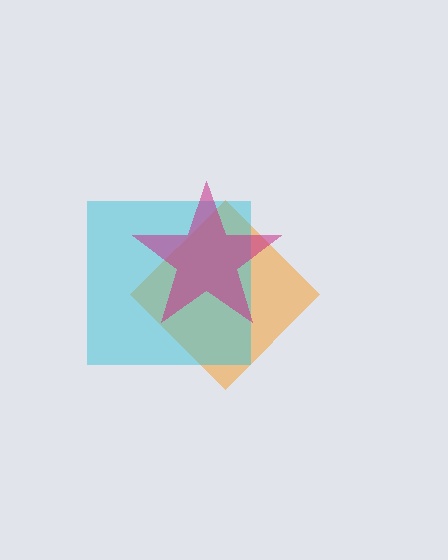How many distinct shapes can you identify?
There are 3 distinct shapes: an orange diamond, a cyan square, a magenta star.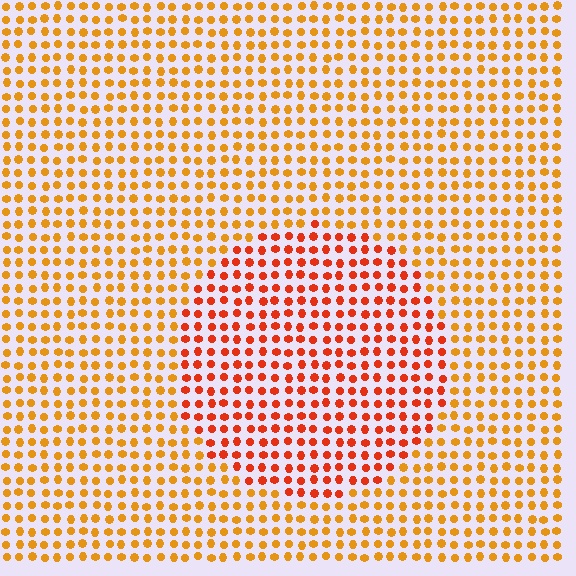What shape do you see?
I see a circle.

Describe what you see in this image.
The image is filled with small orange elements in a uniform arrangement. A circle-shaped region is visible where the elements are tinted to a slightly different hue, forming a subtle color boundary.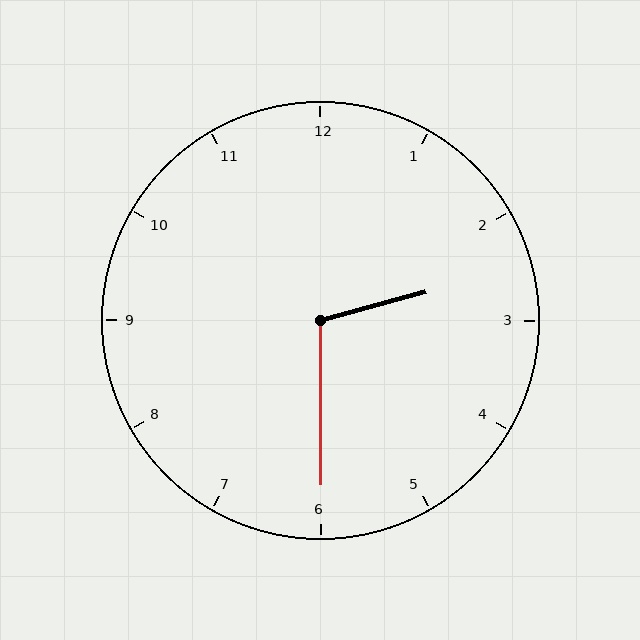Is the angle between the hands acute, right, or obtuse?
It is obtuse.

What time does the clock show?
2:30.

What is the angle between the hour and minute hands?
Approximately 105 degrees.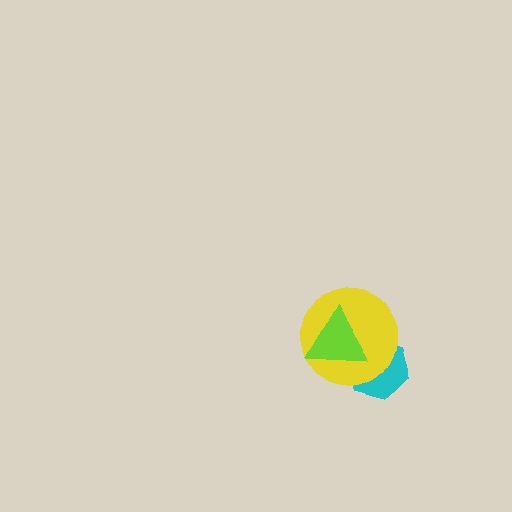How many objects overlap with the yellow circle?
2 objects overlap with the yellow circle.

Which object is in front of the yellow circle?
The lime triangle is in front of the yellow circle.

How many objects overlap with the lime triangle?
2 objects overlap with the lime triangle.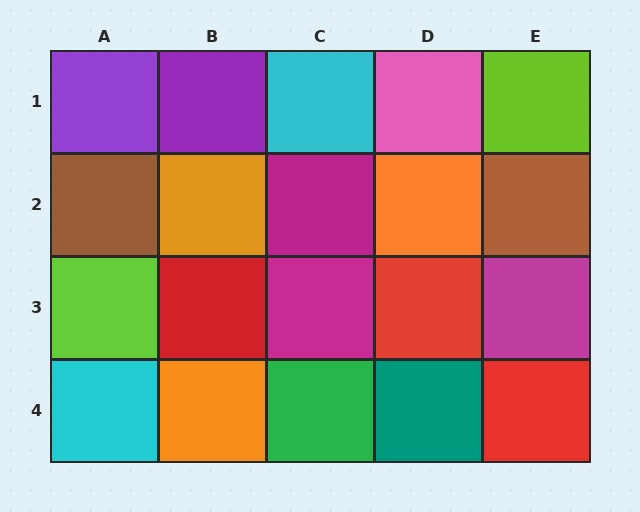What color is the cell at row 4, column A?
Cyan.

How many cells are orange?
3 cells are orange.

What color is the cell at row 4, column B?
Orange.